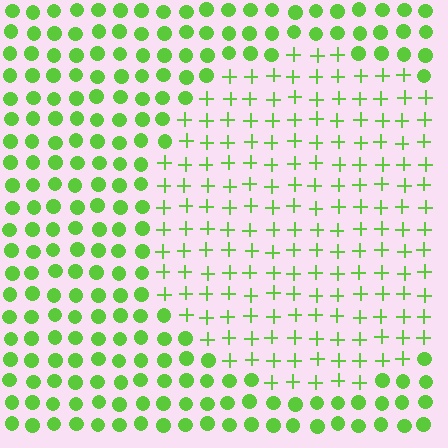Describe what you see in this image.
The image is filled with small lime elements arranged in a uniform grid. A circle-shaped region contains plus signs, while the surrounding area contains circles. The boundary is defined purely by the change in element shape.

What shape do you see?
I see a circle.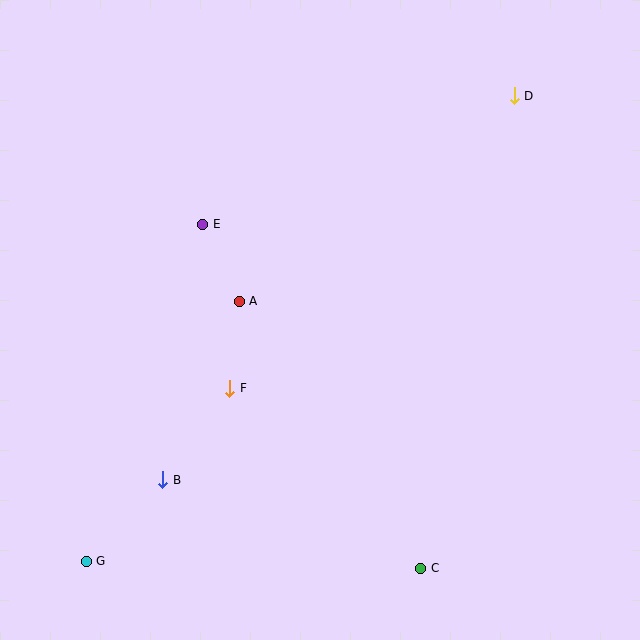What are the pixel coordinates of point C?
Point C is at (421, 568).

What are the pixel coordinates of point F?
Point F is at (230, 388).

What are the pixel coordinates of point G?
Point G is at (86, 561).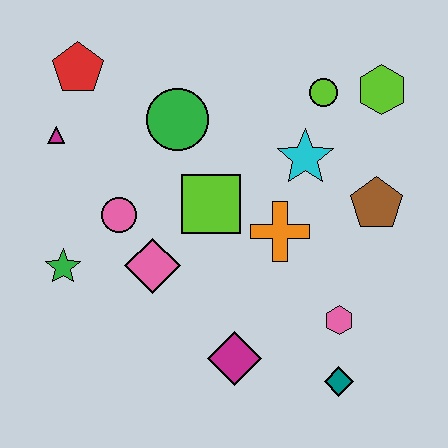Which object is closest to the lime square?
The orange cross is closest to the lime square.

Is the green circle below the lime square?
No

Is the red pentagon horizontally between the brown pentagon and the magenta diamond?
No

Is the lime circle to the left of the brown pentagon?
Yes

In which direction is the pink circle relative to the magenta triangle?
The pink circle is below the magenta triangle.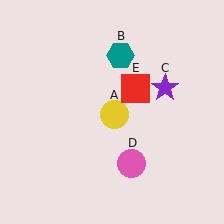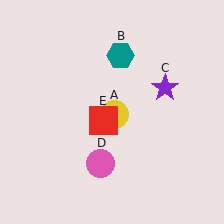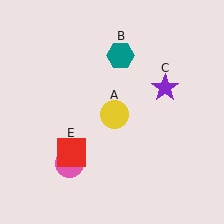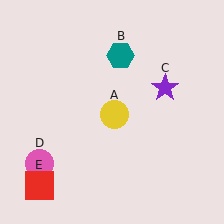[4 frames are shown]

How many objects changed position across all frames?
2 objects changed position: pink circle (object D), red square (object E).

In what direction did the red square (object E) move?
The red square (object E) moved down and to the left.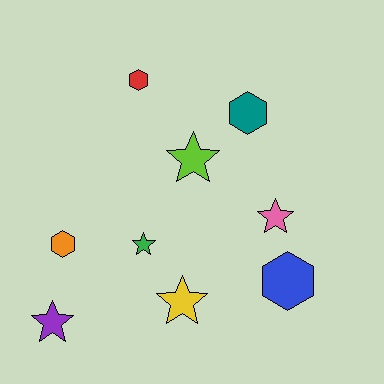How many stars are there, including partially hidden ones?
There are 5 stars.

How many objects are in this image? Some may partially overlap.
There are 9 objects.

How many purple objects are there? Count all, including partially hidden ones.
There is 1 purple object.